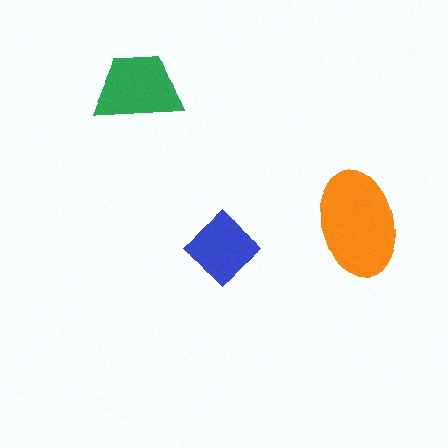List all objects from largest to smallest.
The orange ellipse, the green trapezoid, the blue diamond.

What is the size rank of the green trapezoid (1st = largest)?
2nd.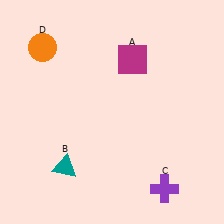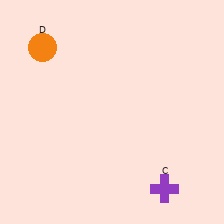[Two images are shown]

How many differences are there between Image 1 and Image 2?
There are 2 differences between the two images.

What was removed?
The magenta square (A), the teal triangle (B) were removed in Image 2.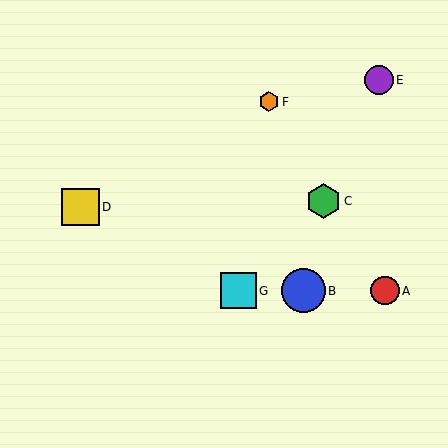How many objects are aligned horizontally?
3 objects (A, B, G) are aligned horizontally.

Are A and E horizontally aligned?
No, A is at y≈291 and E is at y≈80.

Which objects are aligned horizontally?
Objects A, B, G are aligned horizontally.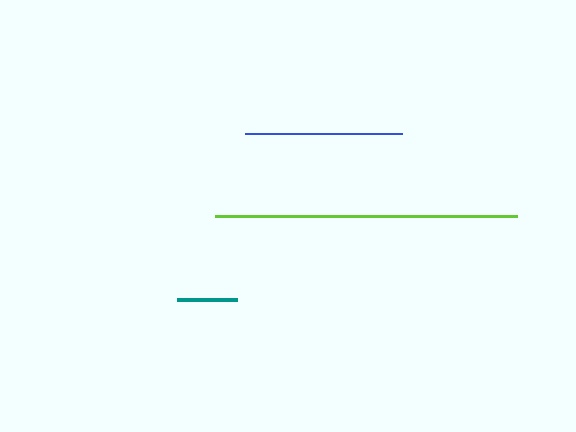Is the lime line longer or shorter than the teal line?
The lime line is longer than the teal line.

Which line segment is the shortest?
The teal line is the shortest at approximately 61 pixels.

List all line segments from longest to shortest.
From longest to shortest: lime, blue, teal.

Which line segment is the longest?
The lime line is the longest at approximately 303 pixels.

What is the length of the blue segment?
The blue segment is approximately 157 pixels long.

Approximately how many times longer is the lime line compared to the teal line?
The lime line is approximately 5.0 times the length of the teal line.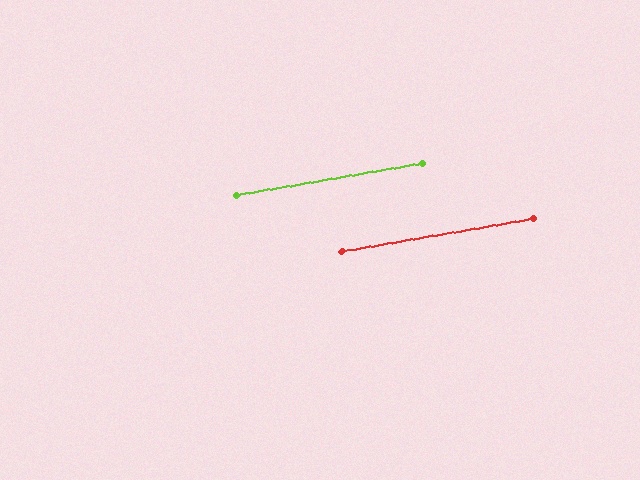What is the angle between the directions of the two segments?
Approximately 0 degrees.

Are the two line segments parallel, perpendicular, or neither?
Parallel — their directions differ by only 0.1°.